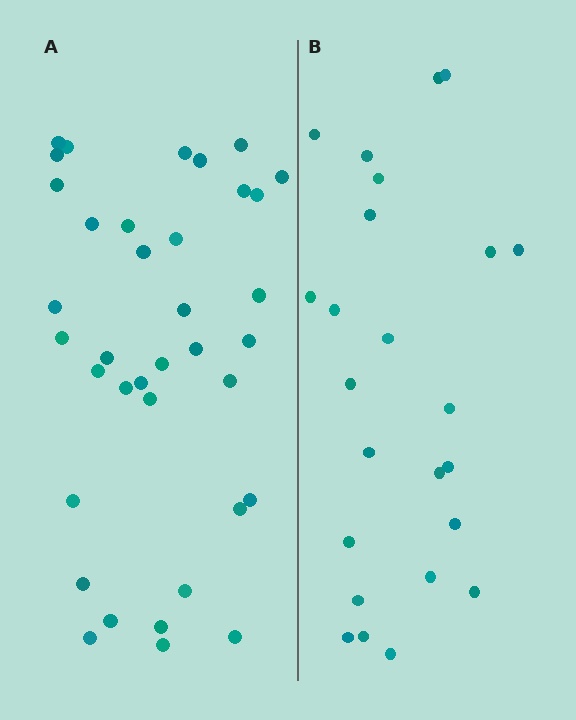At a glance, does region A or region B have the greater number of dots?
Region A (the left region) has more dots.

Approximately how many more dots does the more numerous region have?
Region A has approximately 15 more dots than region B.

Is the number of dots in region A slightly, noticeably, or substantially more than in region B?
Region A has substantially more. The ratio is roughly 1.5 to 1.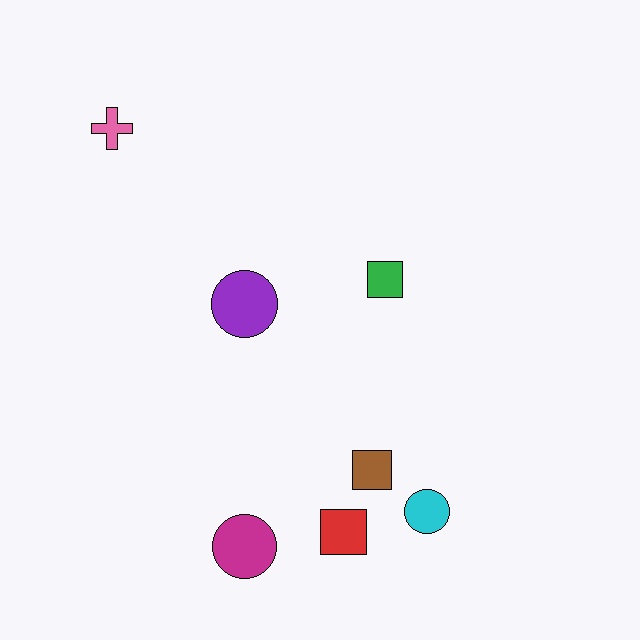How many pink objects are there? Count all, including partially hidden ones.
There is 1 pink object.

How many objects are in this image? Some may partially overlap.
There are 7 objects.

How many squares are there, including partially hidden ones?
There are 3 squares.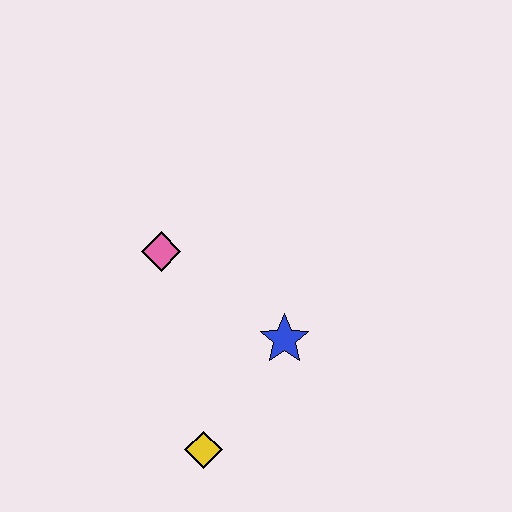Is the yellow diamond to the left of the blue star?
Yes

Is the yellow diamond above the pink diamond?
No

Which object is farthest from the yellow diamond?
The pink diamond is farthest from the yellow diamond.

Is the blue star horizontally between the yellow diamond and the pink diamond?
No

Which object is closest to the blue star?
The yellow diamond is closest to the blue star.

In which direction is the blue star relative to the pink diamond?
The blue star is to the right of the pink diamond.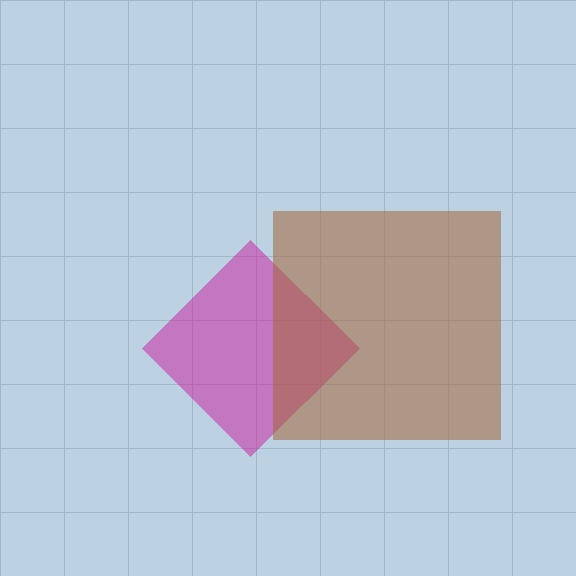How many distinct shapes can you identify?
There are 2 distinct shapes: a magenta diamond, a brown square.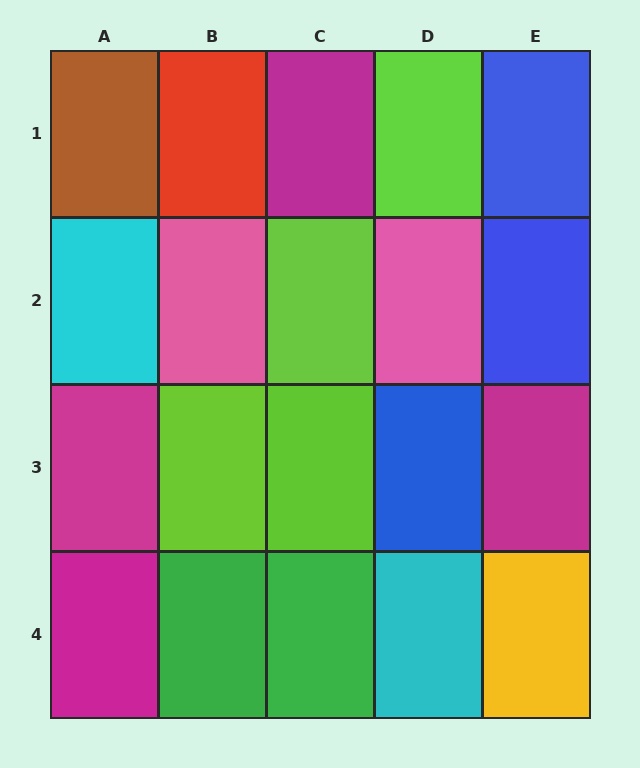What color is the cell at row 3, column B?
Lime.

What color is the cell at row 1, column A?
Brown.